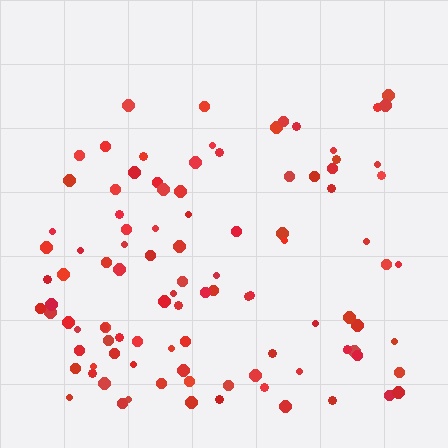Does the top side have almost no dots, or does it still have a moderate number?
Still a moderate number, just noticeably fewer than the bottom.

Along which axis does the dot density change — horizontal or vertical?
Vertical.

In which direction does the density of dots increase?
From top to bottom, with the bottom side densest.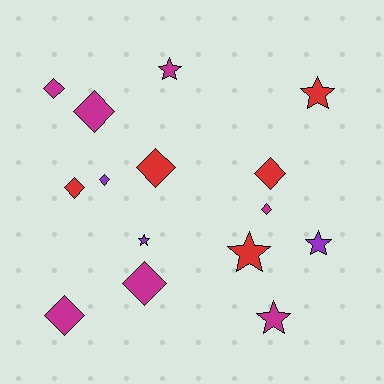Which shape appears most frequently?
Diamond, with 9 objects.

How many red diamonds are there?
There are 3 red diamonds.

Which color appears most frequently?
Magenta, with 7 objects.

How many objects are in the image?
There are 15 objects.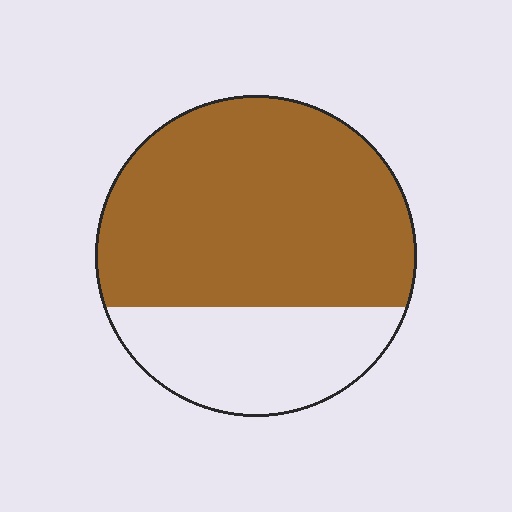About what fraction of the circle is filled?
About two thirds (2/3).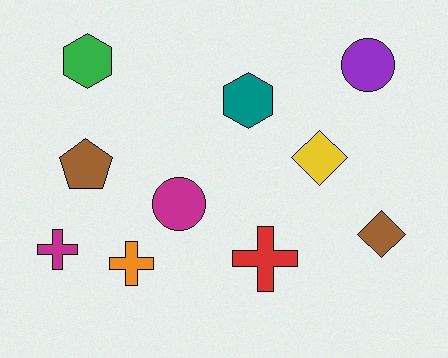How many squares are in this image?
There are no squares.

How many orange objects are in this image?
There is 1 orange object.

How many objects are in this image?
There are 10 objects.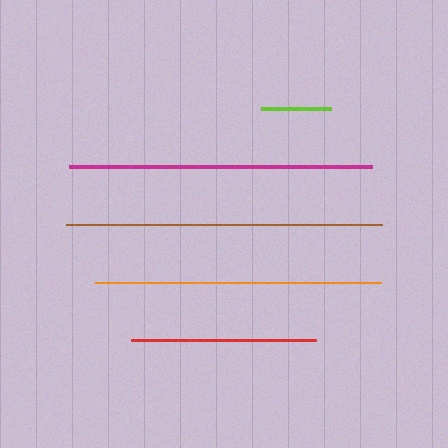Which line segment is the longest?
The brown line is the longest at approximately 316 pixels.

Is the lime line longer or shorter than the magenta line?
The magenta line is longer than the lime line.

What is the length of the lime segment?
The lime segment is approximately 70 pixels long.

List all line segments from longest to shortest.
From longest to shortest: brown, magenta, orange, red, lime.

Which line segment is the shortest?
The lime line is the shortest at approximately 70 pixels.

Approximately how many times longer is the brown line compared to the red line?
The brown line is approximately 1.7 times the length of the red line.